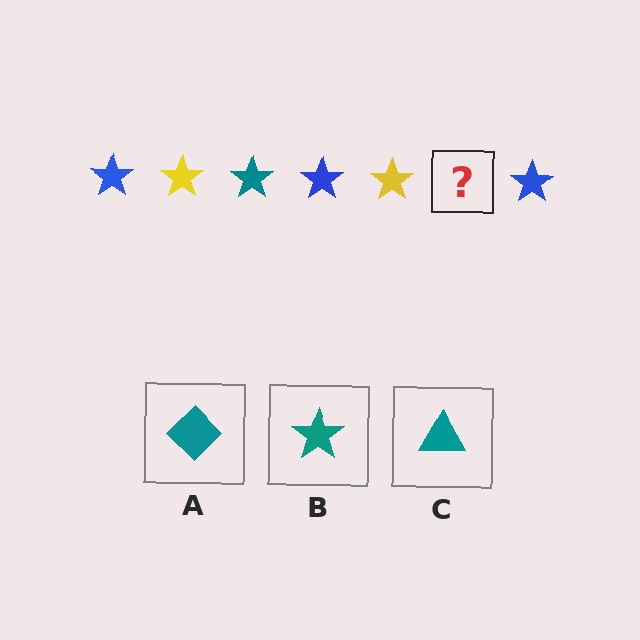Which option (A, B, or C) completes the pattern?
B.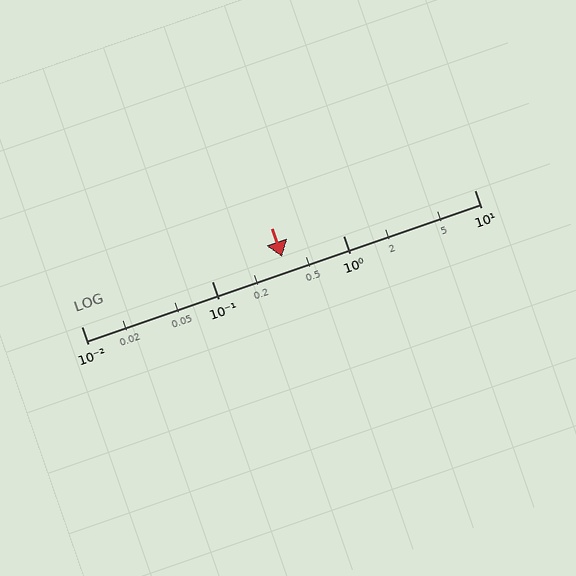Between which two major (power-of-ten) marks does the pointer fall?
The pointer is between 0.1 and 1.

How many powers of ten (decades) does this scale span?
The scale spans 3 decades, from 0.01 to 10.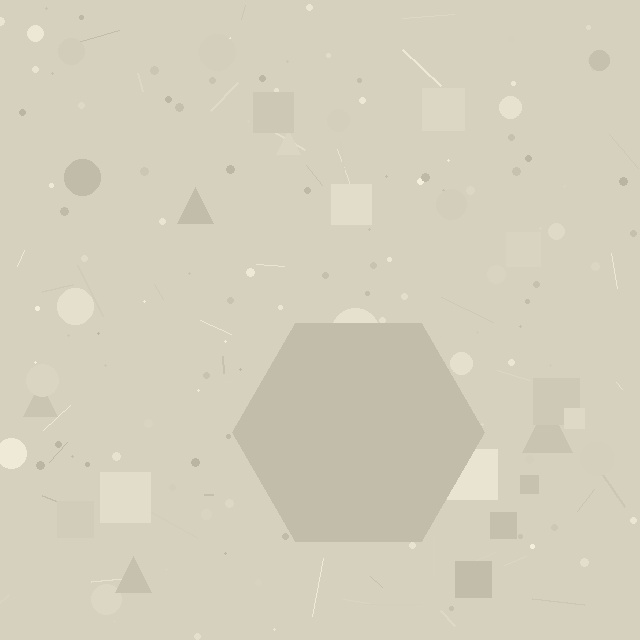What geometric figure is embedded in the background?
A hexagon is embedded in the background.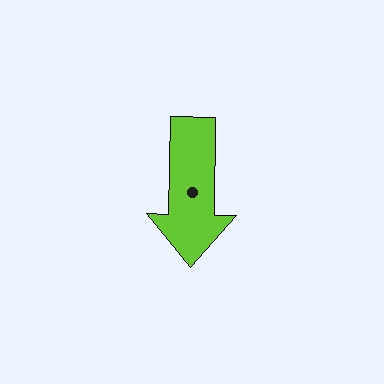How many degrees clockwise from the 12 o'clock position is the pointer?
Approximately 181 degrees.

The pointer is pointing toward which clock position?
Roughly 6 o'clock.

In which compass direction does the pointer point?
South.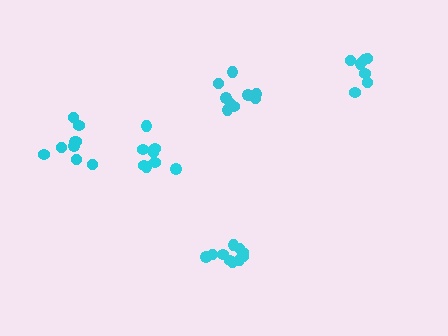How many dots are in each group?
Group 1: 8 dots, Group 2: 9 dots, Group 3: 10 dots, Group 4: 9 dots, Group 5: 7 dots (43 total).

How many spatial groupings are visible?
There are 5 spatial groupings.